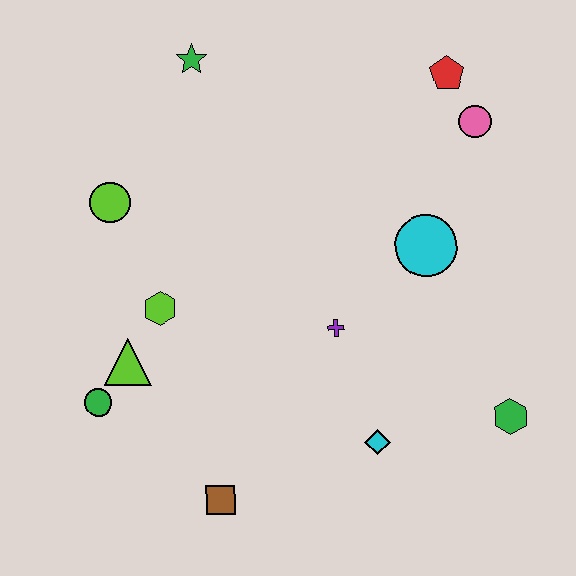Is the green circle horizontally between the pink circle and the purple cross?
No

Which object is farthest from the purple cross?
The green star is farthest from the purple cross.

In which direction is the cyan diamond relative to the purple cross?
The cyan diamond is below the purple cross.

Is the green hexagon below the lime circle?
Yes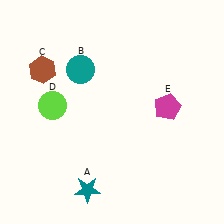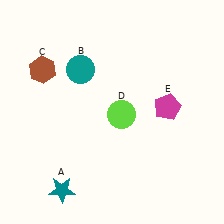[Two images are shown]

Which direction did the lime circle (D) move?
The lime circle (D) moved right.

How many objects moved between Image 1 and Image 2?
2 objects moved between the two images.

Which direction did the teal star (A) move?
The teal star (A) moved left.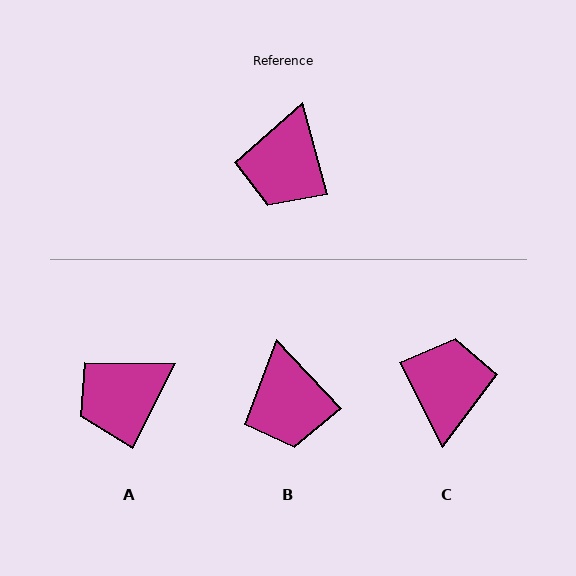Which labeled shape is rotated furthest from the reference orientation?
C, about 168 degrees away.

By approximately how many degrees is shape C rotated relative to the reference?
Approximately 168 degrees clockwise.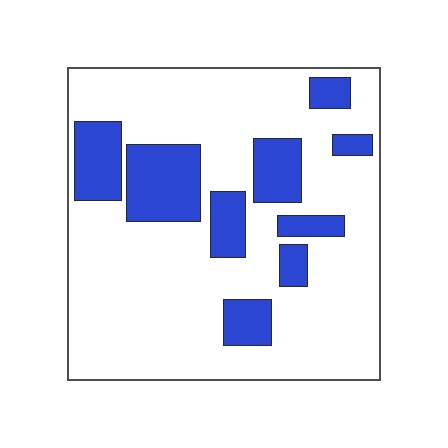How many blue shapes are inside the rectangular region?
9.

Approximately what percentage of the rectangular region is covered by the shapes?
Approximately 25%.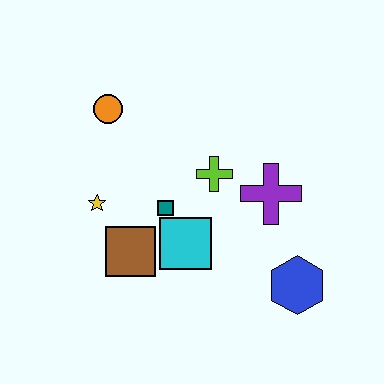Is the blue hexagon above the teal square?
No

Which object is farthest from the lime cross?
The blue hexagon is farthest from the lime cross.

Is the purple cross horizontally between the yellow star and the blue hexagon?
Yes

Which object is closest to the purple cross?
The lime cross is closest to the purple cross.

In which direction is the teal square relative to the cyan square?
The teal square is above the cyan square.